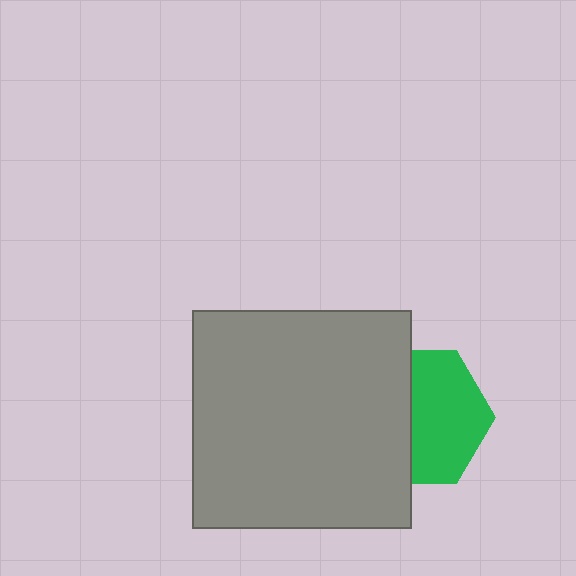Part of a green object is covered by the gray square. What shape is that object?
It is a hexagon.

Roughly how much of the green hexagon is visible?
About half of it is visible (roughly 56%).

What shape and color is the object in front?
The object in front is a gray square.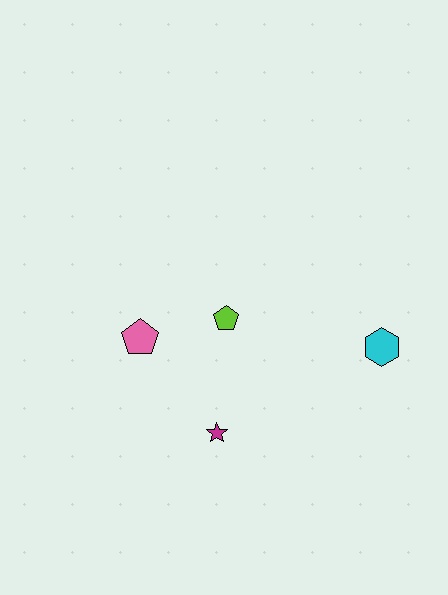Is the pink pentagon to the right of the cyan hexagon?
No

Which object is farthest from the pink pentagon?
The cyan hexagon is farthest from the pink pentagon.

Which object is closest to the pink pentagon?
The lime pentagon is closest to the pink pentagon.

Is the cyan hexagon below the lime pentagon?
Yes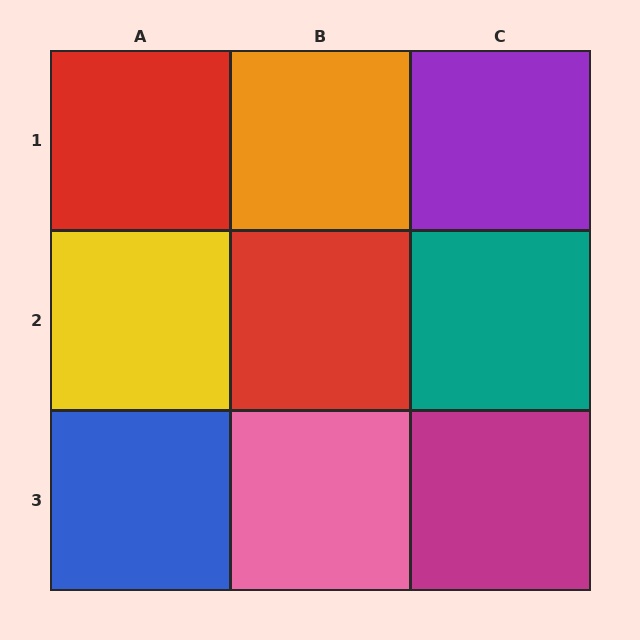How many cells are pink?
1 cell is pink.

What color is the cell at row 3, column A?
Blue.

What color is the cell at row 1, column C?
Purple.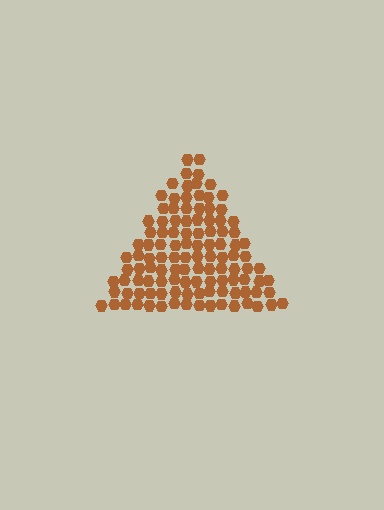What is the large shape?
The large shape is a triangle.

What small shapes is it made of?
It is made of small hexagons.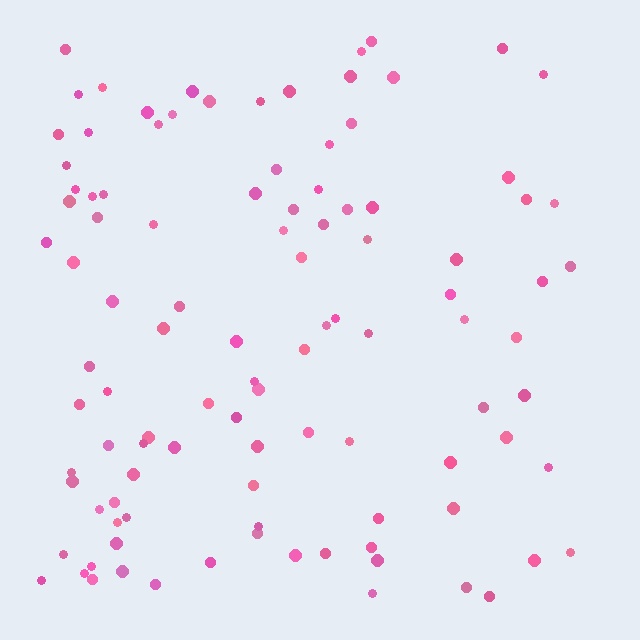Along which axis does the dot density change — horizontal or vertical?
Horizontal.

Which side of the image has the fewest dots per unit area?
The right.